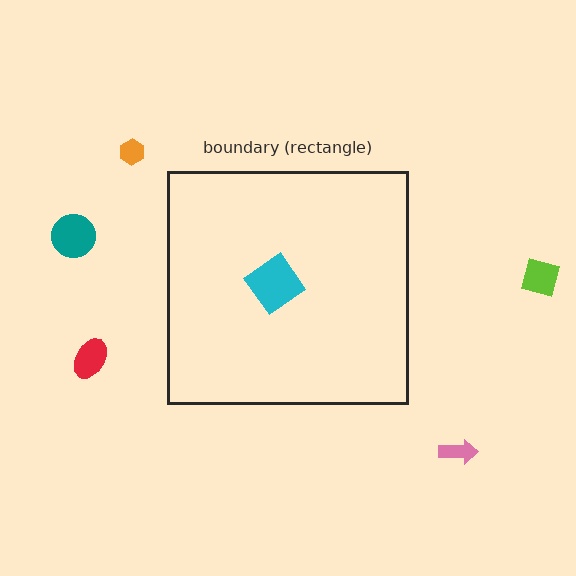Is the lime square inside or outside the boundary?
Outside.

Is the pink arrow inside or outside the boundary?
Outside.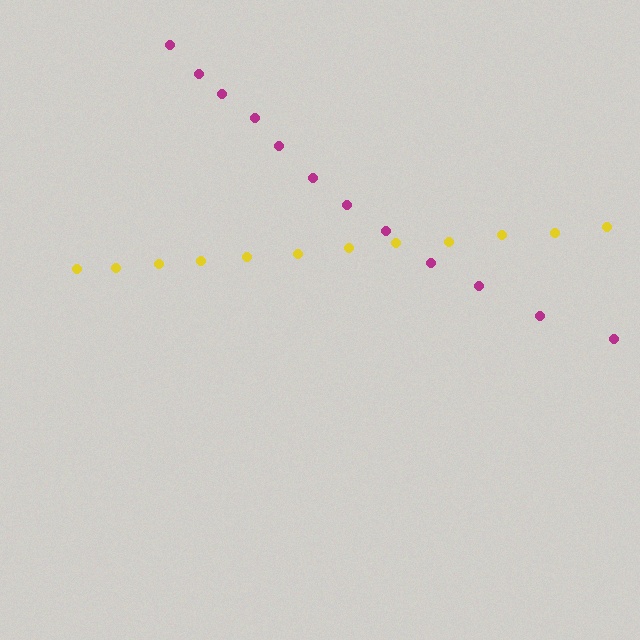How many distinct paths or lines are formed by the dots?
There are 2 distinct paths.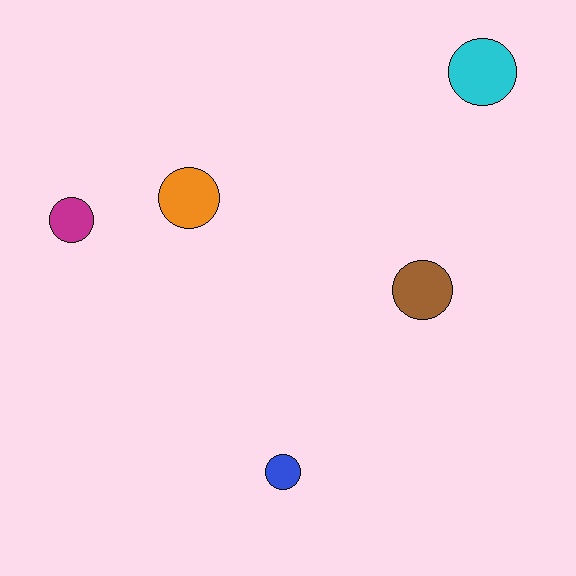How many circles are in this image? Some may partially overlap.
There are 5 circles.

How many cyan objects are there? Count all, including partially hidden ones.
There is 1 cyan object.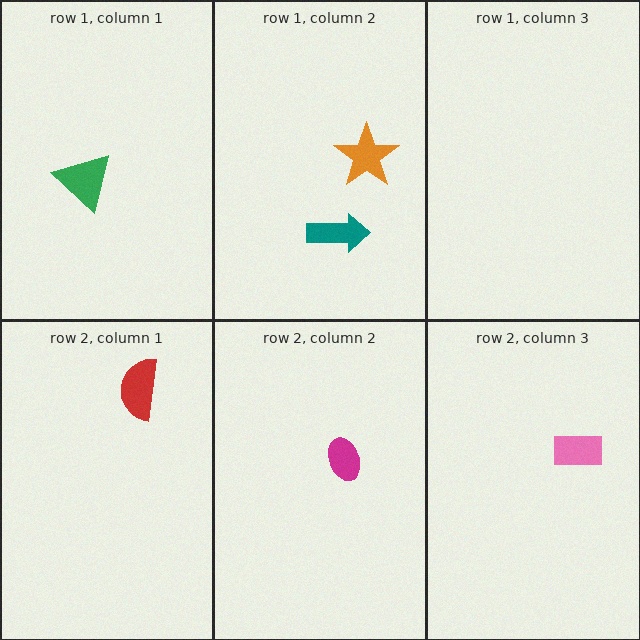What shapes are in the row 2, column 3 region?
The pink rectangle.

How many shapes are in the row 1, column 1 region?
1.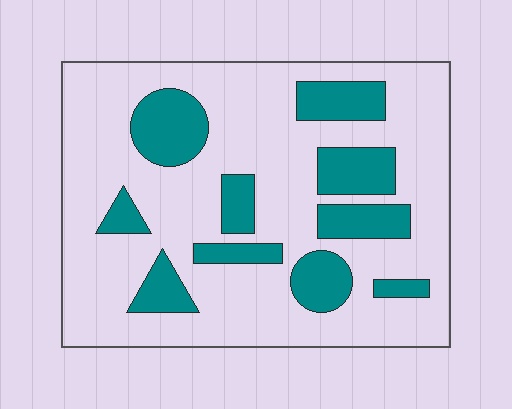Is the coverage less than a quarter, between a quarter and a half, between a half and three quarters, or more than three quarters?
Less than a quarter.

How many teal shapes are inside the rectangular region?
10.